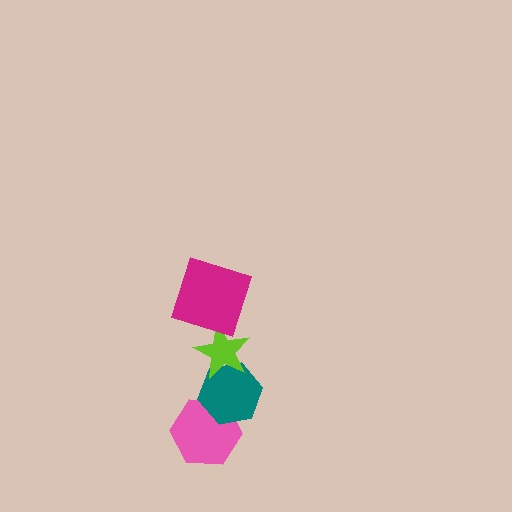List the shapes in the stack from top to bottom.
From top to bottom: the magenta square, the lime star, the teal hexagon, the pink hexagon.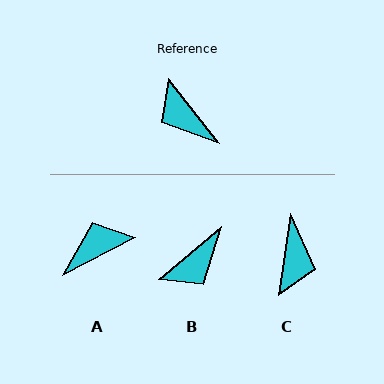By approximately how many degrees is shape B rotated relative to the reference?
Approximately 92 degrees counter-clockwise.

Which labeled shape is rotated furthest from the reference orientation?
C, about 133 degrees away.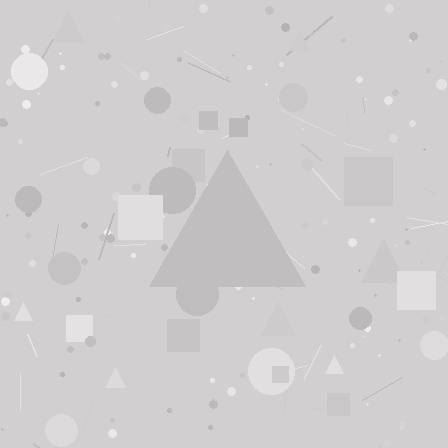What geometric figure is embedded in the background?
A triangle is embedded in the background.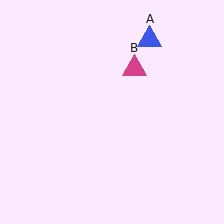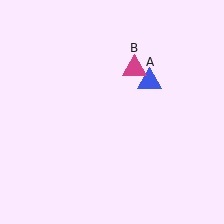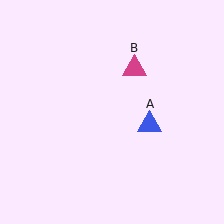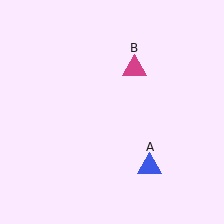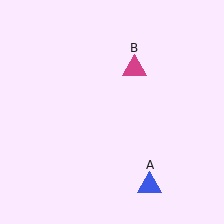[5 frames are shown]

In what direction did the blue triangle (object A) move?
The blue triangle (object A) moved down.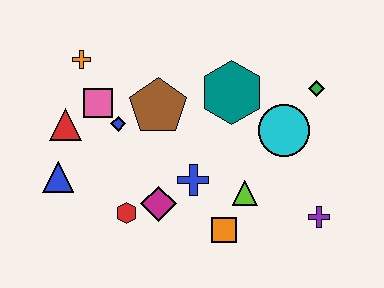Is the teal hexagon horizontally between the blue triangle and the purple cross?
Yes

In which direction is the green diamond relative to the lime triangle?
The green diamond is above the lime triangle.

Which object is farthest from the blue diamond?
The purple cross is farthest from the blue diamond.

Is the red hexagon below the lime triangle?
Yes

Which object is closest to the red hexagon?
The magenta diamond is closest to the red hexagon.